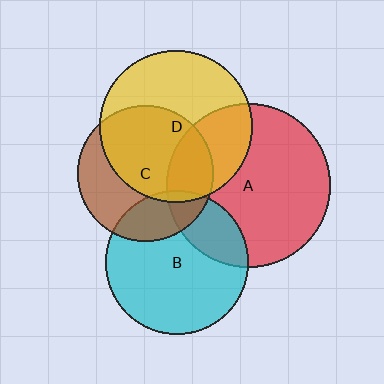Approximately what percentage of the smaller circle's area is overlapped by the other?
Approximately 5%.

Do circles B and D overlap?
Yes.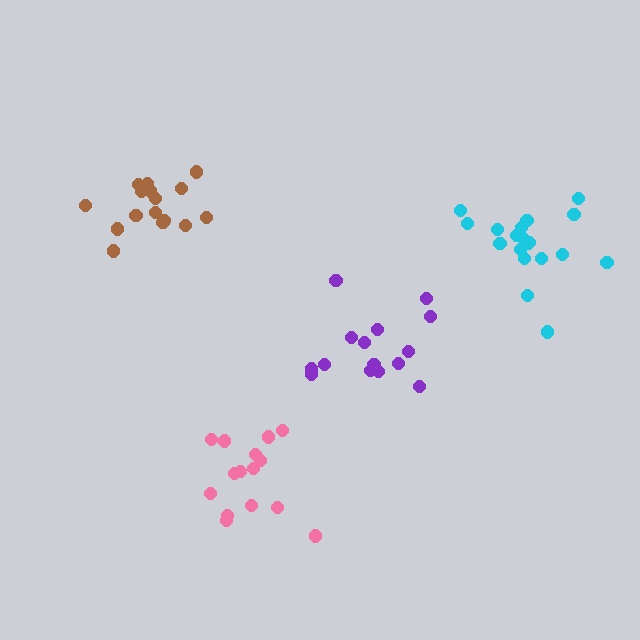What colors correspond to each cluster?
The clusters are colored: cyan, brown, pink, purple.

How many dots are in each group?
Group 1: 19 dots, Group 2: 16 dots, Group 3: 15 dots, Group 4: 15 dots (65 total).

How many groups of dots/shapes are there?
There are 4 groups.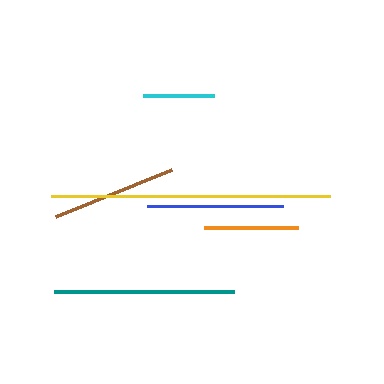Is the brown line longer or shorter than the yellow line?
The yellow line is longer than the brown line.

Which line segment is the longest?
The yellow line is the longest at approximately 279 pixels.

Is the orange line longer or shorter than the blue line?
The blue line is longer than the orange line.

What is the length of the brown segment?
The brown segment is approximately 126 pixels long.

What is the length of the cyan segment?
The cyan segment is approximately 71 pixels long.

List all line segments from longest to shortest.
From longest to shortest: yellow, teal, blue, brown, orange, cyan.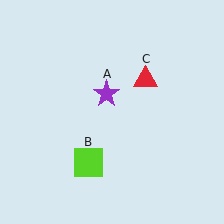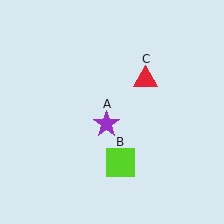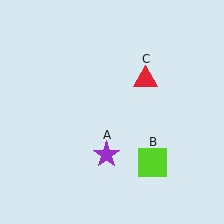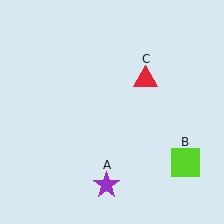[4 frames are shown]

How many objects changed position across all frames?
2 objects changed position: purple star (object A), lime square (object B).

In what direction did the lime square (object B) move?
The lime square (object B) moved right.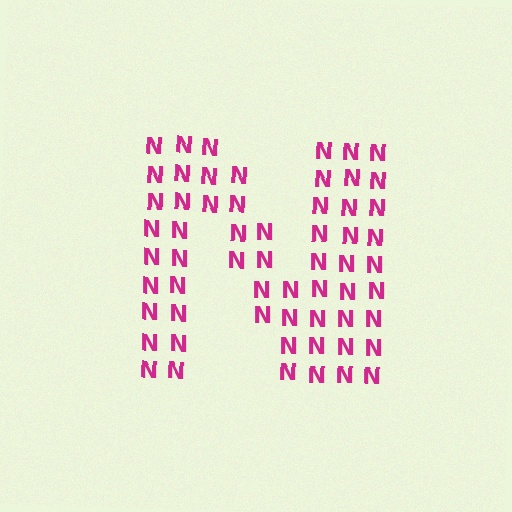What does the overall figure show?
The overall figure shows the letter N.